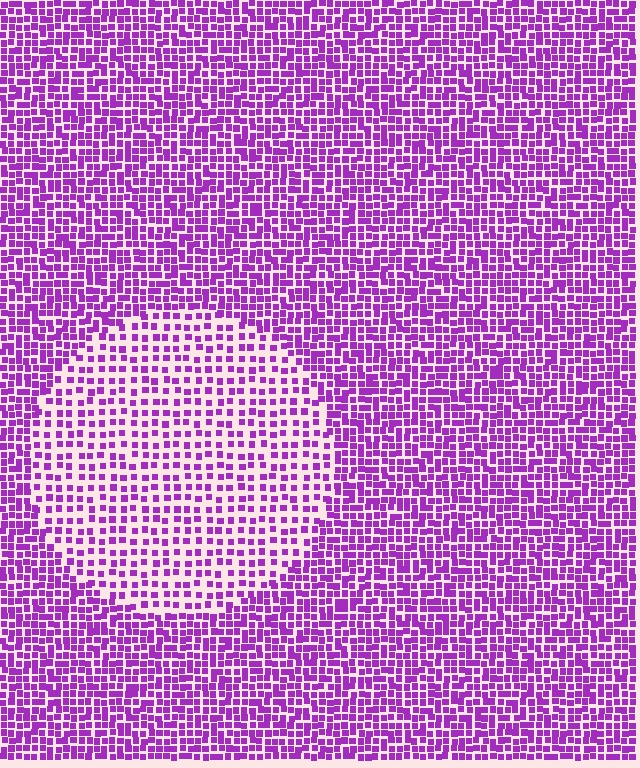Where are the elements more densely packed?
The elements are more densely packed outside the circle boundary.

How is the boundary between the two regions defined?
The boundary is defined by a change in element density (approximately 1.9x ratio). All elements are the same color, size, and shape.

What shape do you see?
I see a circle.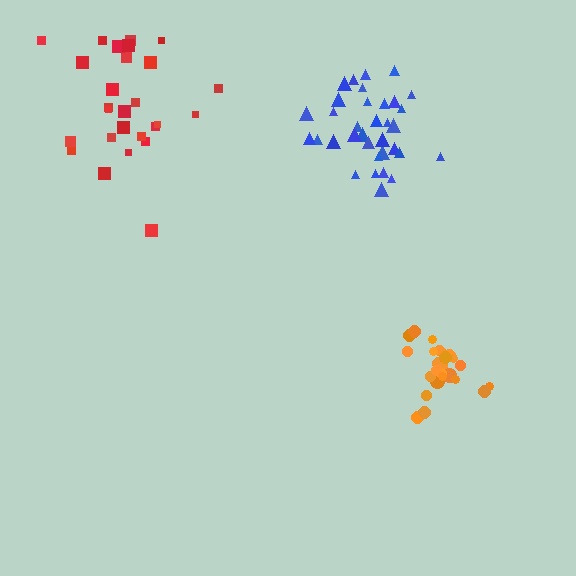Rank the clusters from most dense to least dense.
orange, blue, red.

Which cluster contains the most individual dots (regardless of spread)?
Blue (34).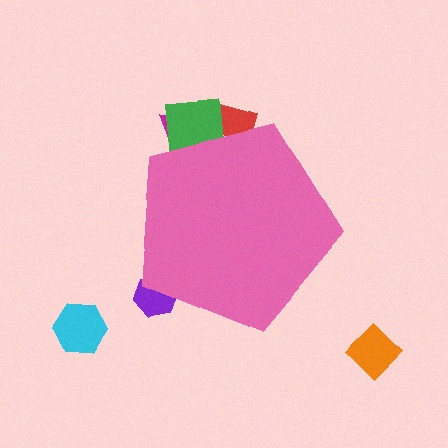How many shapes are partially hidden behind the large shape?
4 shapes are partially hidden.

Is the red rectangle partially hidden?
Yes, the red rectangle is partially hidden behind the pink pentagon.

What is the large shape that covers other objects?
A pink pentagon.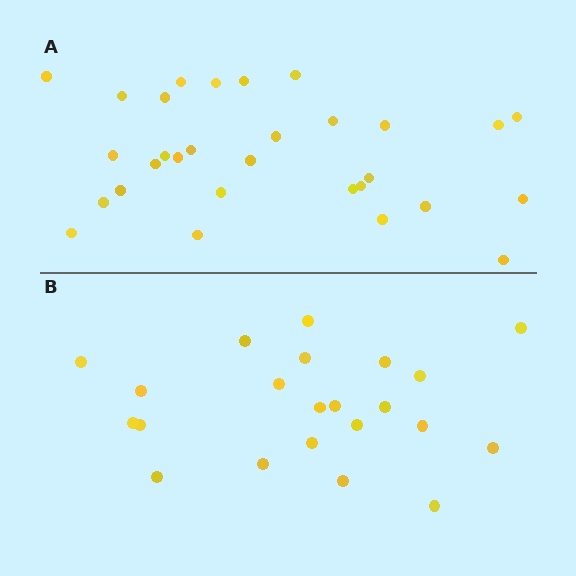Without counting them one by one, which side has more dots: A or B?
Region A (the top region) has more dots.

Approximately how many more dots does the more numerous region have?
Region A has roughly 8 or so more dots than region B.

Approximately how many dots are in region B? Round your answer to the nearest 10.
About 20 dots. (The exact count is 22, which rounds to 20.)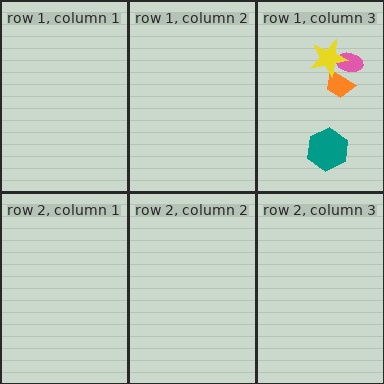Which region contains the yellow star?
The row 1, column 3 region.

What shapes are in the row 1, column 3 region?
The teal hexagon, the orange trapezoid, the pink ellipse, the yellow star.